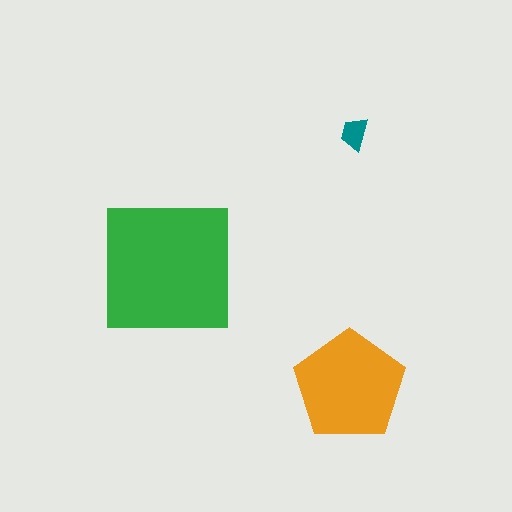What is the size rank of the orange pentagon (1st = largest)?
2nd.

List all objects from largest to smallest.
The green square, the orange pentagon, the teal trapezoid.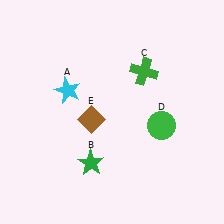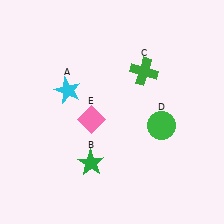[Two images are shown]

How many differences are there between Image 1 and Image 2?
There is 1 difference between the two images.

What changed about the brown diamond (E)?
In Image 1, E is brown. In Image 2, it changed to pink.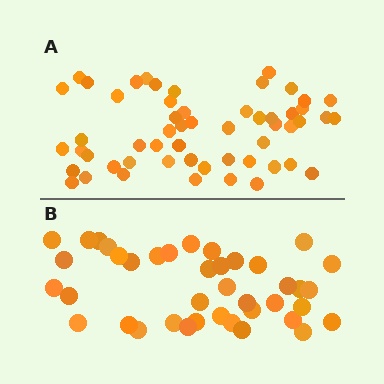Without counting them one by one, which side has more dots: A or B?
Region A (the top region) has more dots.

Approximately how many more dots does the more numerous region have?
Region A has approximately 15 more dots than region B.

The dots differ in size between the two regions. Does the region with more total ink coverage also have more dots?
No. Region B has more total ink coverage because its dots are larger, but region A actually contains more individual dots. Total area can be misleading — the number of items is what matters here.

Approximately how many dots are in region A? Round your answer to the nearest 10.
About 60 dots. (The exact count is 55, which rounds to 60.)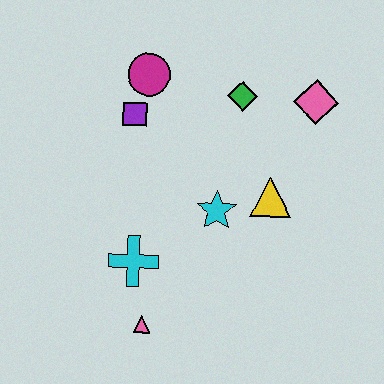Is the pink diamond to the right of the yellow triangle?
Yes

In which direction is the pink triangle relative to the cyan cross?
The pink triangle is below the cyan cross.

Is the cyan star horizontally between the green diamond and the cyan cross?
Yes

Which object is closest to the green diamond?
The pink diamond is closest to the green diamond.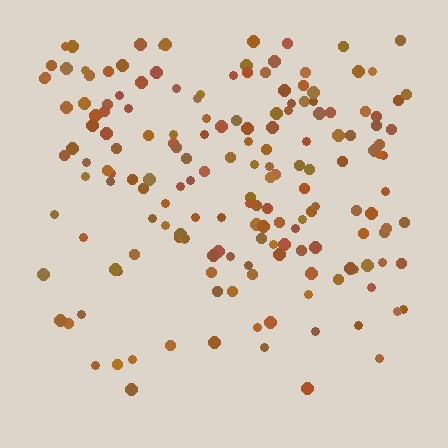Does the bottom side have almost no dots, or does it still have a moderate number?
Still a moderate number, just noticeably fewer than the top.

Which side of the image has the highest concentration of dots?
The top.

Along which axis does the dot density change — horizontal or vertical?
Vertical.